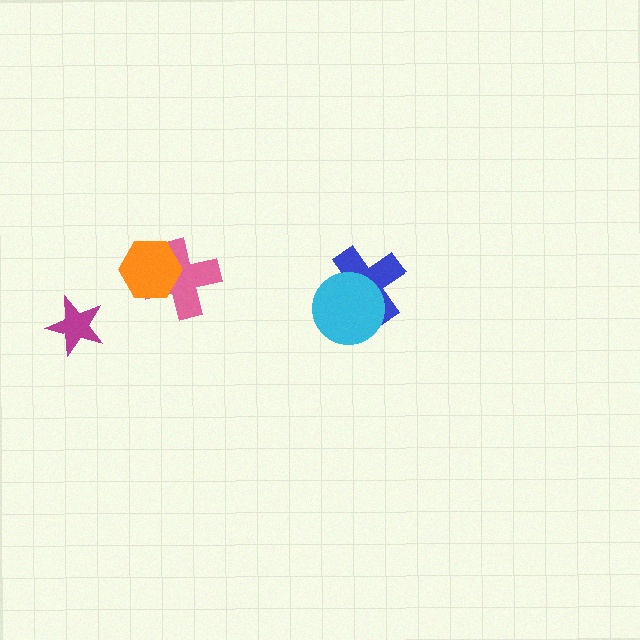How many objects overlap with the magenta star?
0 objects overlap with the magenta star.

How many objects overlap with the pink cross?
1 object overlaps with the pink cross.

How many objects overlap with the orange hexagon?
1 object overlaps with the orange hexagon.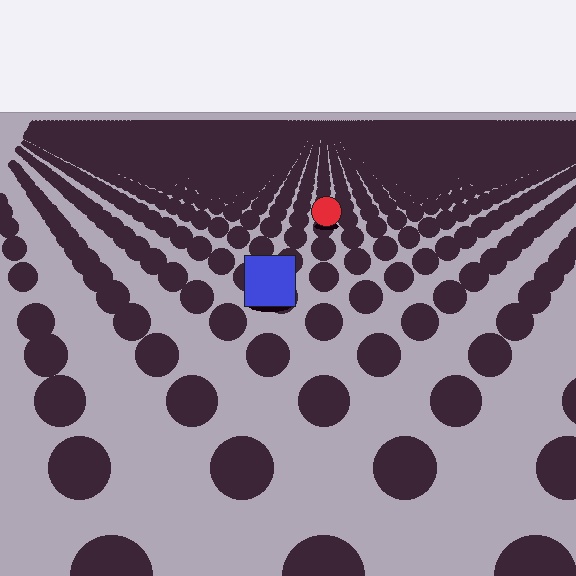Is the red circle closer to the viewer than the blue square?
No. The blue square is closer — you can tell from the texture gradient: the ground texture is coarser near it.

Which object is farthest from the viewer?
The red circle is farthest from the viewer. It appears smaller and the ground texture around it is denser.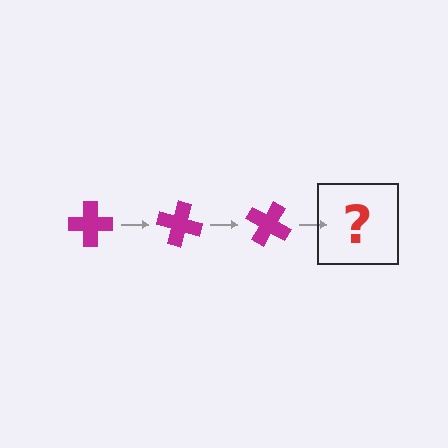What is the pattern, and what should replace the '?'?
The pattern is that the cross rotates 15 degrees each step. The '?' should be a magenta cross rotated 45 degrees.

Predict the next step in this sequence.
The next step is a magenta cross rotated 45 degrees.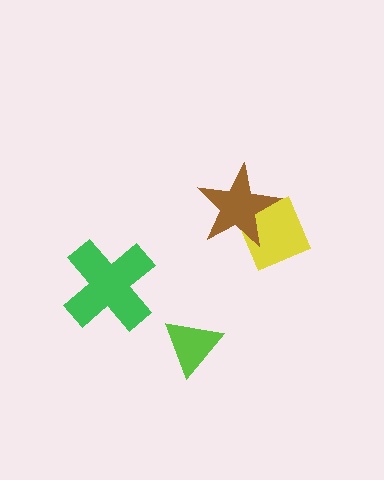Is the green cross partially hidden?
No, no other shape covers it.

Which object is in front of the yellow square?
The brown star is in front of the yellow square.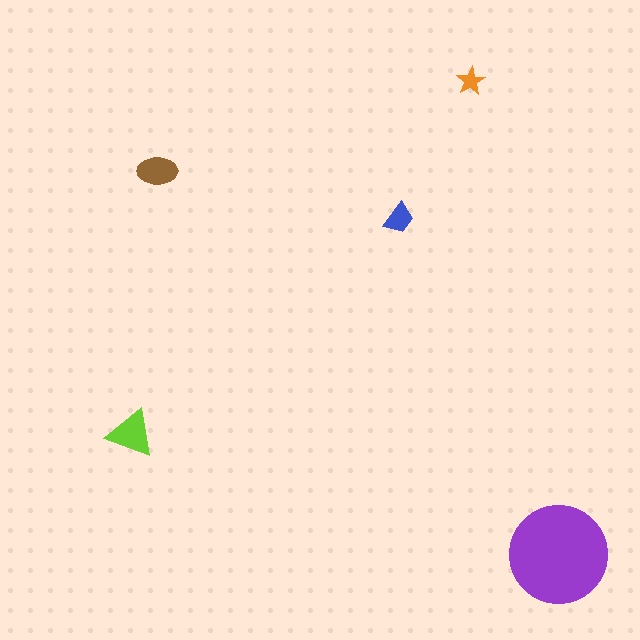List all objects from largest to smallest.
The purple circle, the lime triangle, the brown ellipse, the blue trapezoid, the orange star.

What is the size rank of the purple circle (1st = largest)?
1st.